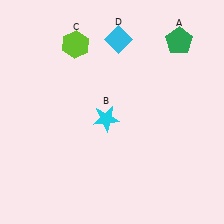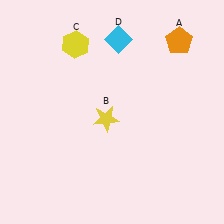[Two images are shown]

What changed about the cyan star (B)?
In Image 1, B is cyan. In Image 2, it changed to yellow.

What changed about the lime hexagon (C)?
In Image 1, C is lime. In Image 2, it changed to yellow.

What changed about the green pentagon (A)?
In Image 1, A is green. In Image 2, it changed to orange.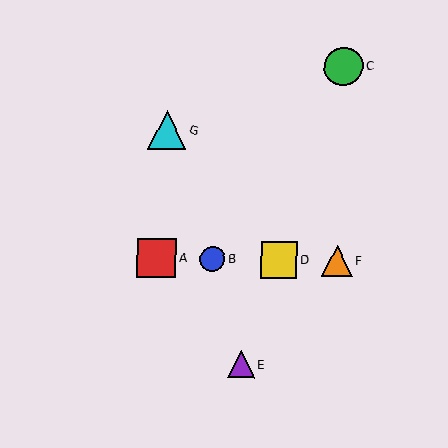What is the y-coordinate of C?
Object C is at y≈66.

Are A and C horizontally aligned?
No, A is at y≈258 and C is at y≈66.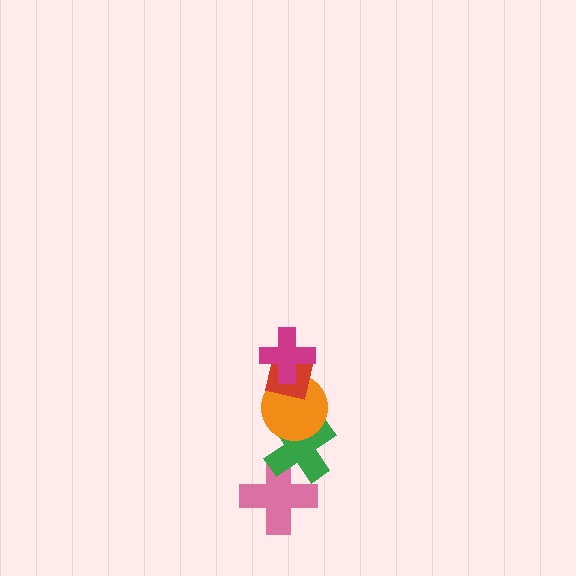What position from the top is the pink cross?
The pink cross is 5th from the top.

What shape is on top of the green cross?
The orange circle is on top of the green cross.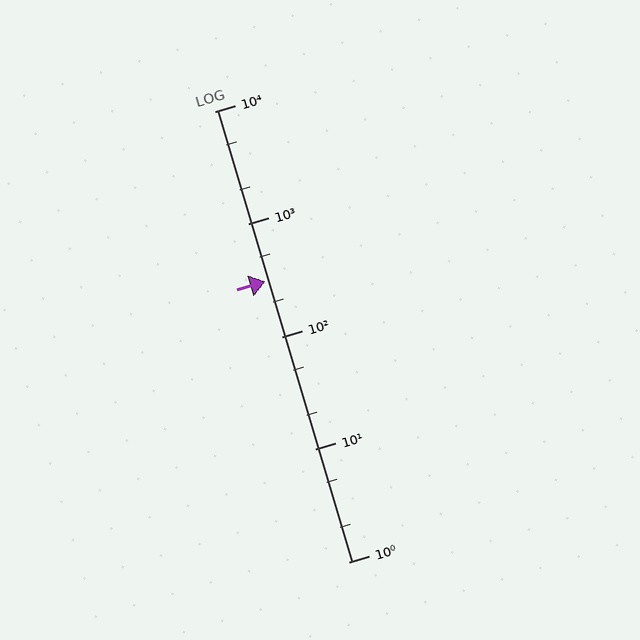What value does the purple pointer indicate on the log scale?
The pointer indicates approximately 310.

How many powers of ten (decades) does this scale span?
The scale spans 4 decades, from 1 to 10000.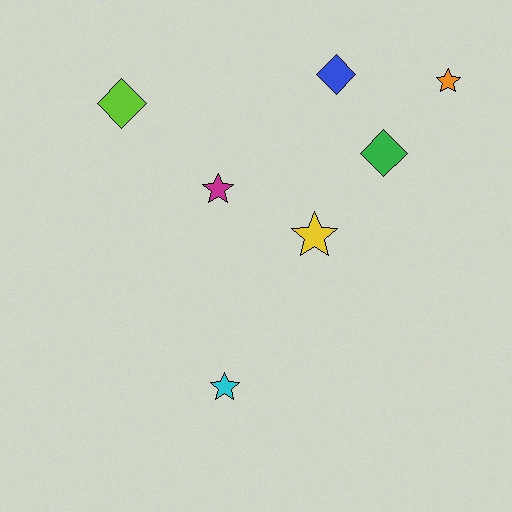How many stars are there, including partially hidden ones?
There are 4 stars.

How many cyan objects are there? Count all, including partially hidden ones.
There is 1 cyan object.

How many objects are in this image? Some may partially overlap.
There are 7 objects.